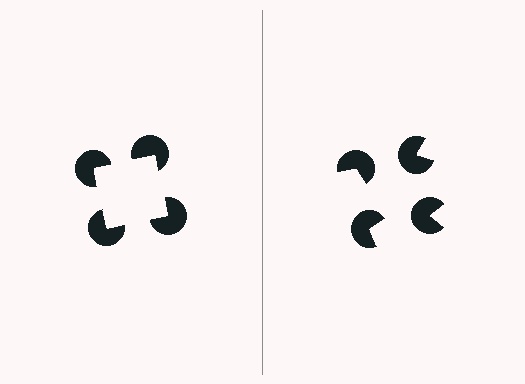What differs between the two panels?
The pac-man discs are positioned identically on both sides; only the wedge orientations differ. On the left they align to a square; on the right they are misaligned.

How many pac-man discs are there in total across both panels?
8 — 4 on each side.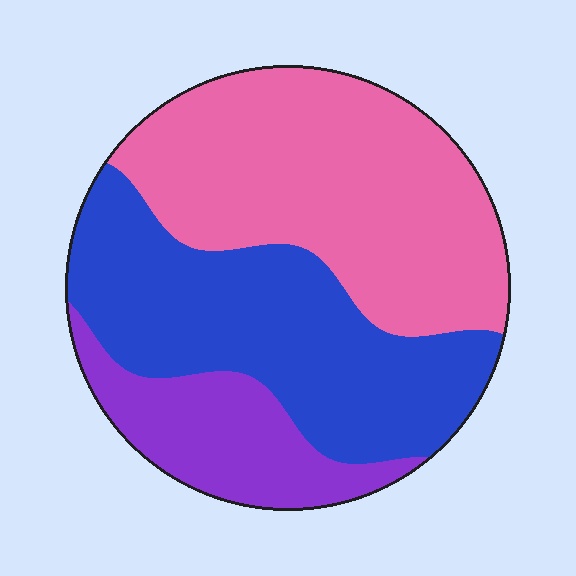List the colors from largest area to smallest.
From largest to smallest: pink, blue, purple.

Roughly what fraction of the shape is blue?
Blue takes up between a quarter and a half of the shape.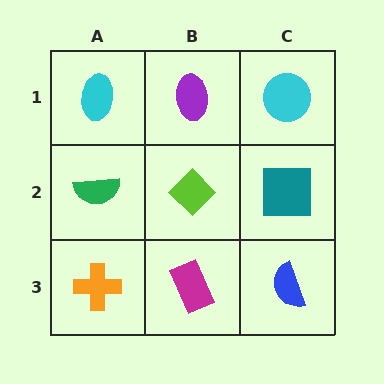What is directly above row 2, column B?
A purple ellipse.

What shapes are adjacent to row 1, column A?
A green semicircle (row 2, column A), a purple ellipse (row 1, column B).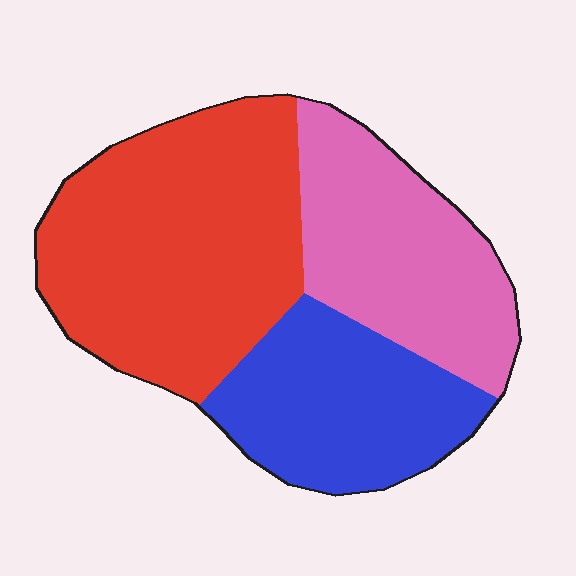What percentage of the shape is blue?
Blue takes up about one quarter (1/4) of the shape.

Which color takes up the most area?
Red, at roughly 45%.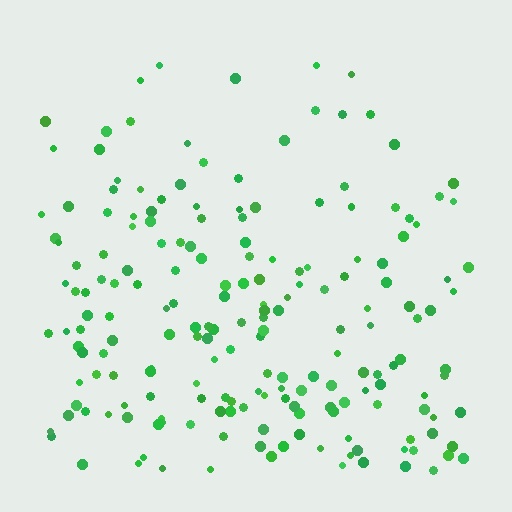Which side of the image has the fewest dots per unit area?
The top.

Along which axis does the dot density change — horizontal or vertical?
Vertical.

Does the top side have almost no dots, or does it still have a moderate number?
Still a moderate number, just noticeably fewer than the bottom.